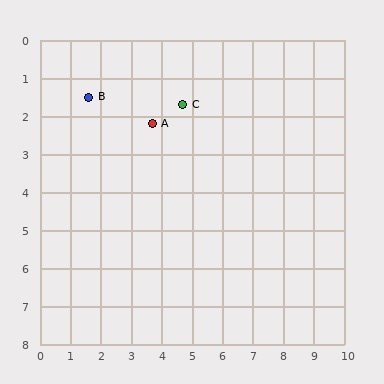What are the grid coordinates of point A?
Point A is at approximately (3.7, 2.2).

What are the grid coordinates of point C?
Point C is at approximately (4.7, 1.7).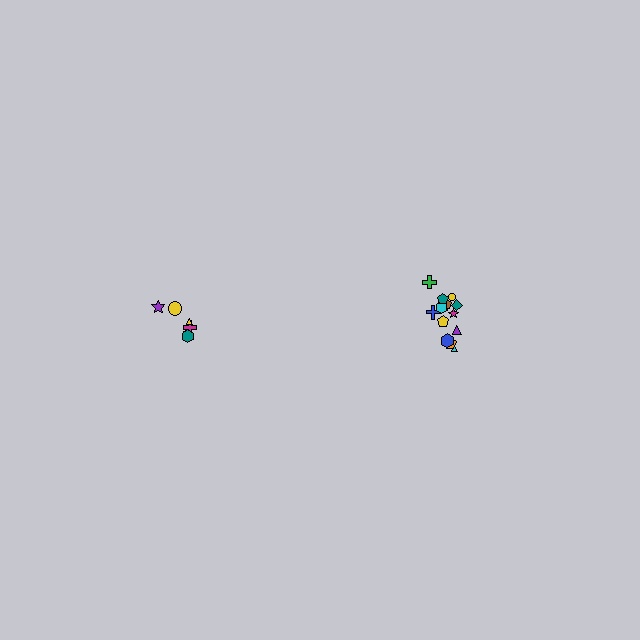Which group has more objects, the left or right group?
The right group.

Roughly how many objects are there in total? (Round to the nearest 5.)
Roughly 20 objects in total.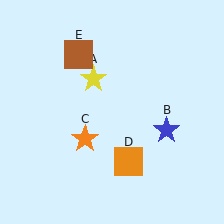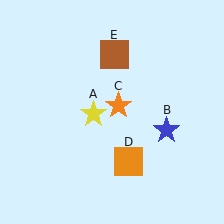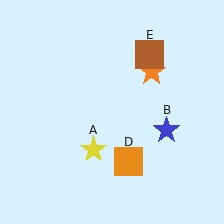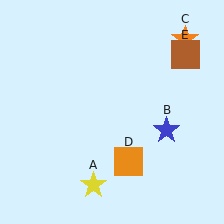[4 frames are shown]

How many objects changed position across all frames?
3 objects changed position: yellow star (object A), orange star (object C), brown square (object E).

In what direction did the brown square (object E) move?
The brown square (object E) moved right.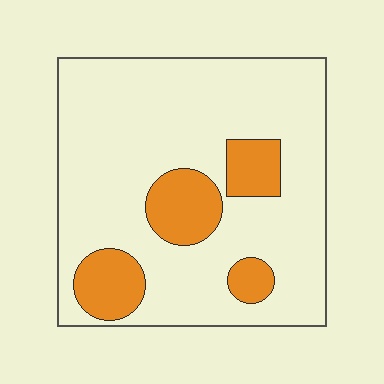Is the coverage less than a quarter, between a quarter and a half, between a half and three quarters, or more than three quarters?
Less than a quarter.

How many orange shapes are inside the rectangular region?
4.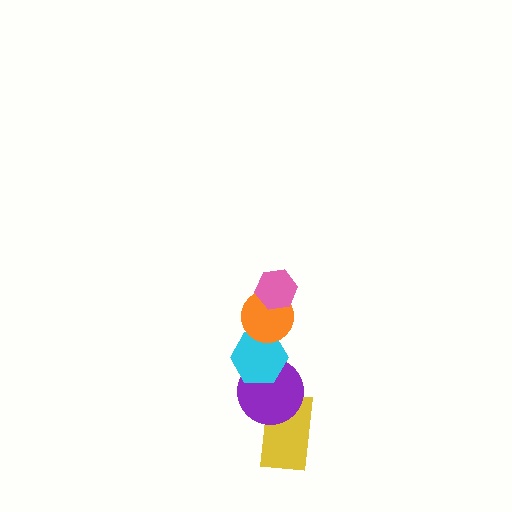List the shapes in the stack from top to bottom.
From top to bottom: the pink hexagon, the orange circle, the cyan hexagon, the purple circle, the yellow rectangle.